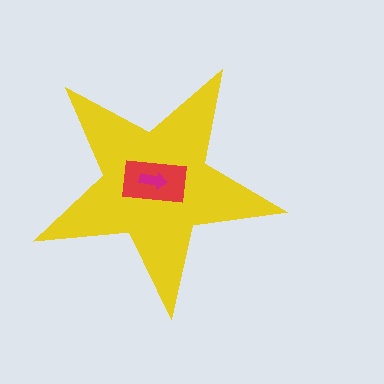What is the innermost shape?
The magenta arrow.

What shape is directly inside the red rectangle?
The magenta arrow.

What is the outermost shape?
The yellow star.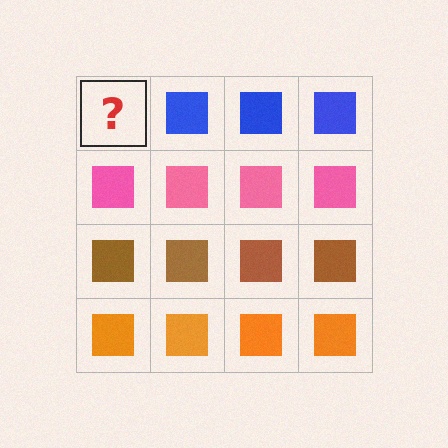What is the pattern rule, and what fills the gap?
The rule is that each row has a consistent color. The gap should be filled with a blue square.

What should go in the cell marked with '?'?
The missing cell should contain a blue square.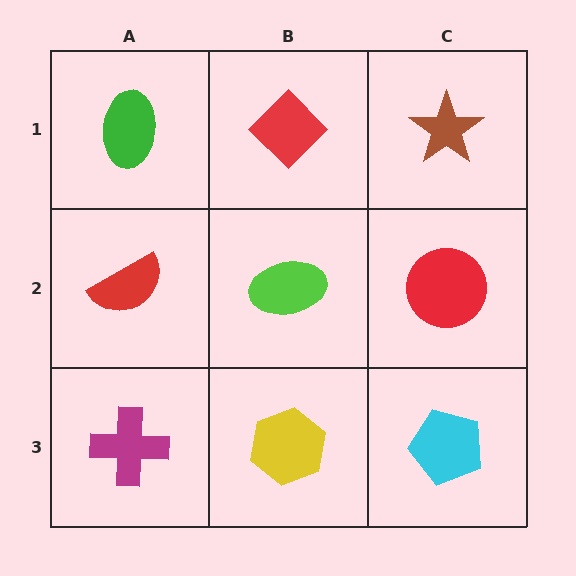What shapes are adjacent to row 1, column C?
A red circle (row 2, column C), a red diamond (row 1, column B).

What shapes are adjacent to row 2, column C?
A brown star (row 1, column C), a cyan pentagon (row 3, column C), a lime ellipse (row 2, column B).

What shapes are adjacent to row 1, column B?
A lime ellipse (row 2, column B), a green ellipse (row 1, column A), a brown star (row 1, column C).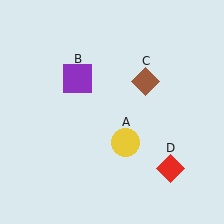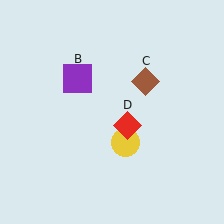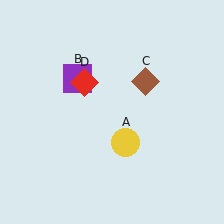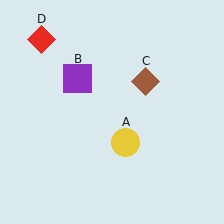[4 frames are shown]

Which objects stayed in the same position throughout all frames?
Yellow circle (object A) and purple square (object B) and brown diamond (object C) remained stationary.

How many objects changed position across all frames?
1 object changed position: red diamond (object D).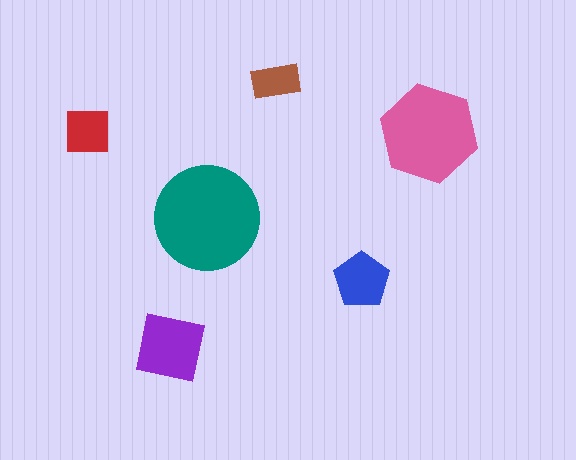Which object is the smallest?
The brown rectangle.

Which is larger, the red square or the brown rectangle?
The red square.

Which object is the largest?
The teal circle.